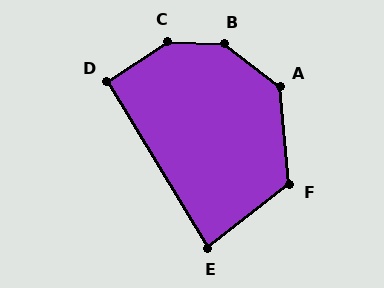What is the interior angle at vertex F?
Approximately 123 degrees (obtuse).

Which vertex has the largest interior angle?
B, at approximately 145 degrees.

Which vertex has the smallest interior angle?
E, at approximately 83 degrees.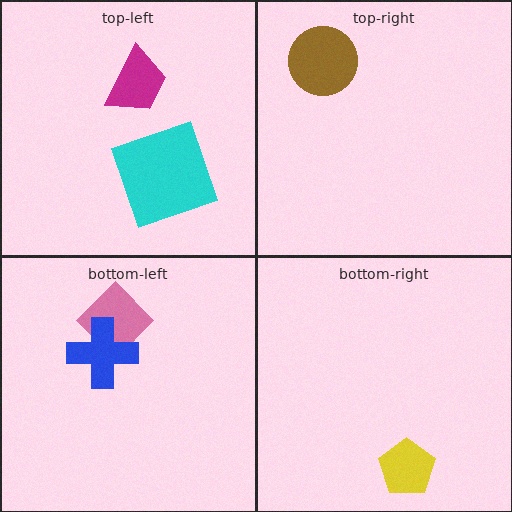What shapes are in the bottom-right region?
The yellow pentagon.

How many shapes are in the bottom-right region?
1.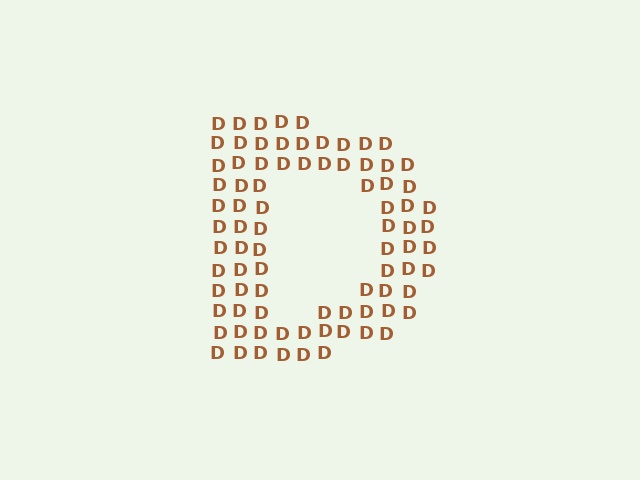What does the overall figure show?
The overall figure shows the letter D.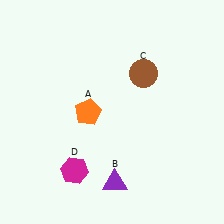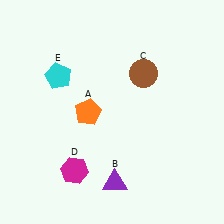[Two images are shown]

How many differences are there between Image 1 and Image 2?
There is 1 difference between the two images.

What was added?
A cyan pentagon (E) was added in Image 2.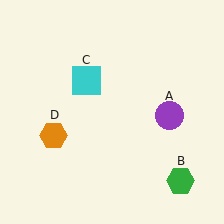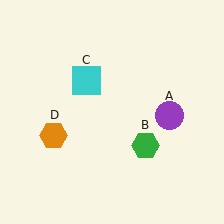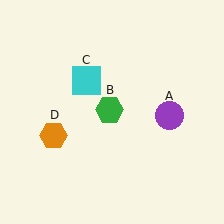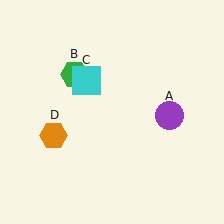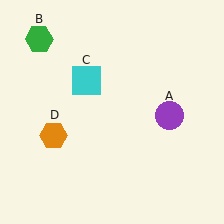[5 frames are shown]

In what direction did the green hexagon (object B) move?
The green hexagon (object B) moved up and to the left.